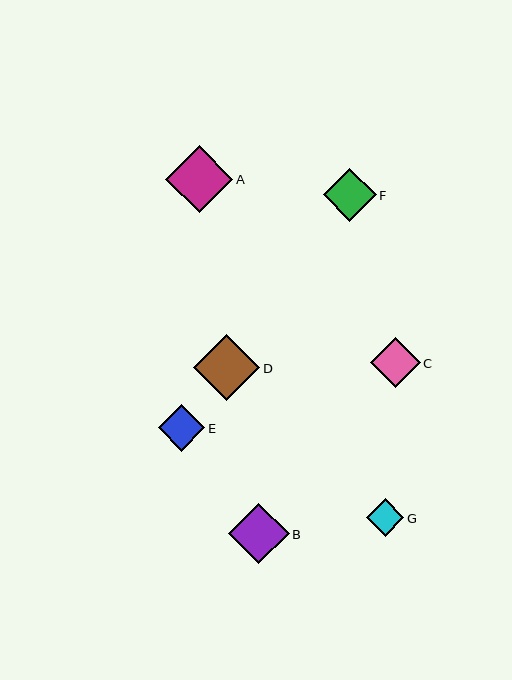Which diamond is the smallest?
Diamond G is the smallest with a size of approximately 38 pixels.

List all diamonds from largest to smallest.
From largest to smallest: A, D, B, F, C, E, G.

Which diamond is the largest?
Diamond A is the largest with a size of approximately 67 pixels.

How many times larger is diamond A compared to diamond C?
Diamond A is approximately 1.4 times the size of diamond C.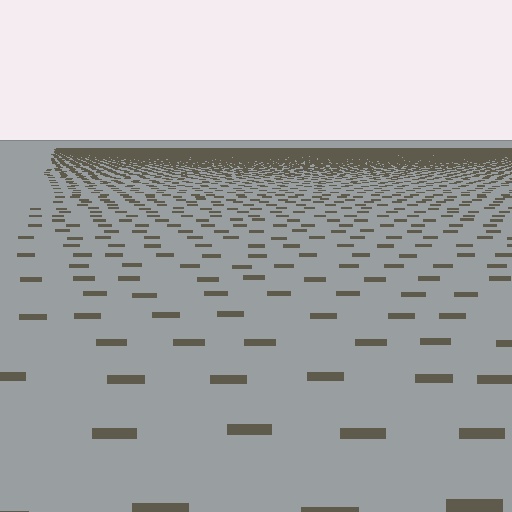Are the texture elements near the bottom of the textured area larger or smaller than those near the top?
Larger. Near the bottom, elements are closer to the viewer and appear at a bigger on-screen size.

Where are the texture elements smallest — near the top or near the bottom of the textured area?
Near the top.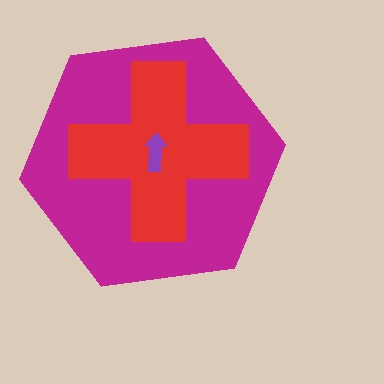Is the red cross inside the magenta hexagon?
Yes.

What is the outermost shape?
The magenta hexagon.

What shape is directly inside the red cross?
The purple arrow.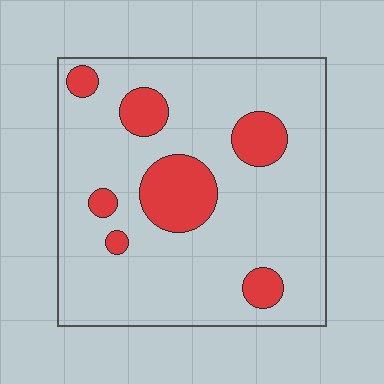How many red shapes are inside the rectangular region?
7.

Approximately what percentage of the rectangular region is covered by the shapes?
Approximately 15%.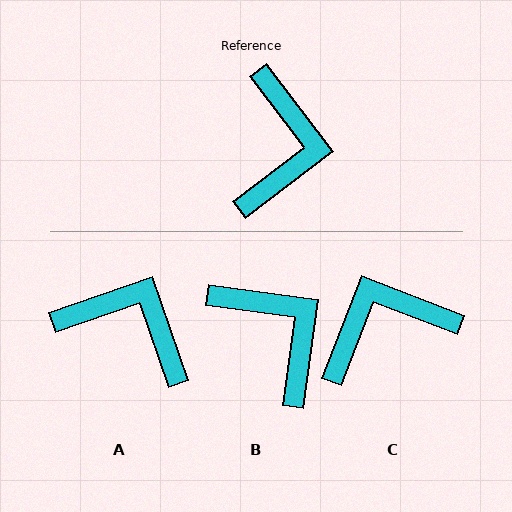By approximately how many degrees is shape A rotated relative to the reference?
Approximately 72 degrees counter-clockwise.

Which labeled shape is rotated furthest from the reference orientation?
C, about 122 degrees away.